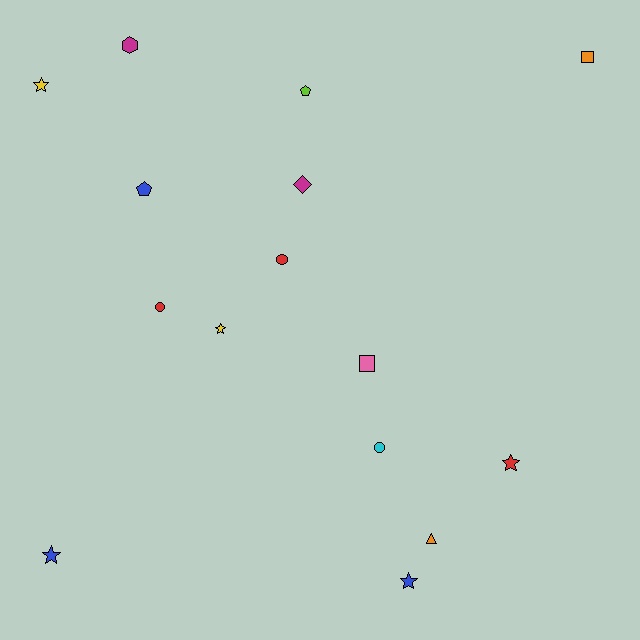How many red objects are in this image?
There are 3 red objects.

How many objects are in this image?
There are 15 objects.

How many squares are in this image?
There are 2 squares.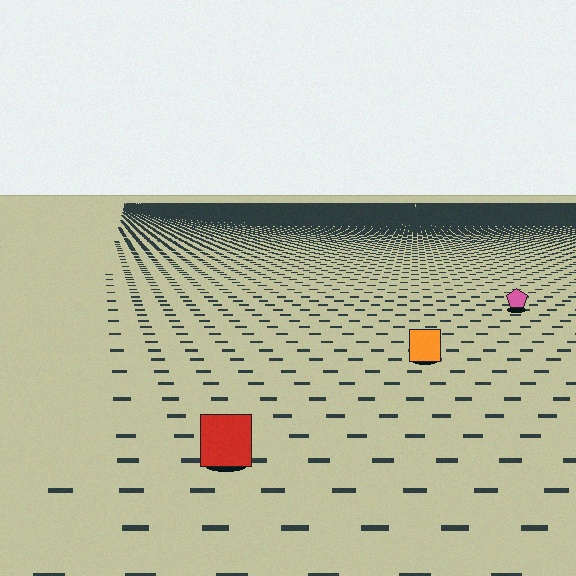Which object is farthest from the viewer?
The pink pentagon is farthest from the viewer. It appears smaller and the ground texture around it is denser.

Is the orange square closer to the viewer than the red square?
No. The red square is closer — you can tell from the texture gradient: the ground texture is coarser near it.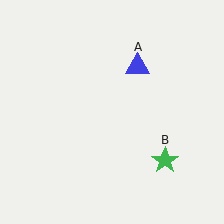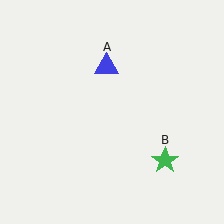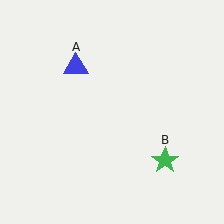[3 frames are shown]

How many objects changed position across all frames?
1 object changed position: blue triangle (object A).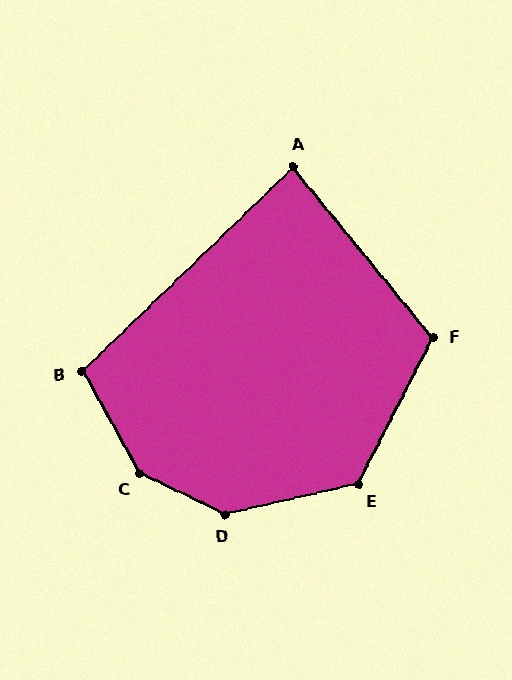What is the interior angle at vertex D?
Approximately 142 degrees (obtuse).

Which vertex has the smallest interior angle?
A, at approximately 85 degrees.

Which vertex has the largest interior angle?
C, at approximately 145 degrees.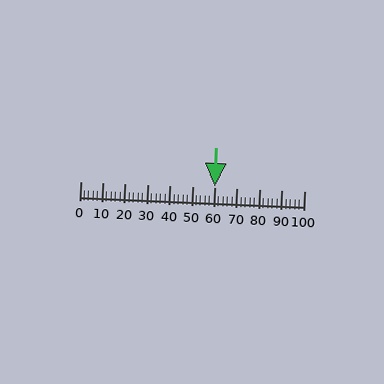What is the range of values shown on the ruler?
The ruler shows values from 0 to 100.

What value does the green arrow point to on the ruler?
The green arrow points to approximately 60.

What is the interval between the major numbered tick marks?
The major tick marks are spaced 10 units apart.